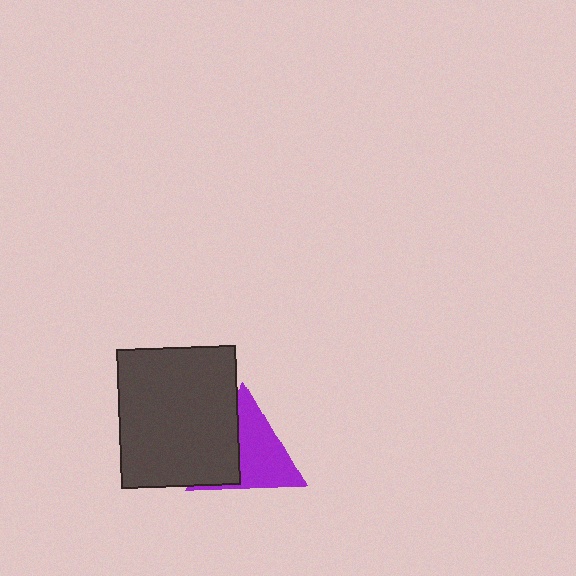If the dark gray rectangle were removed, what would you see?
You would see the complete purple triangle.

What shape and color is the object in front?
The object in front is a dark gray rectangle.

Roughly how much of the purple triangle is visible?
About half of it is visible (roughly 62%).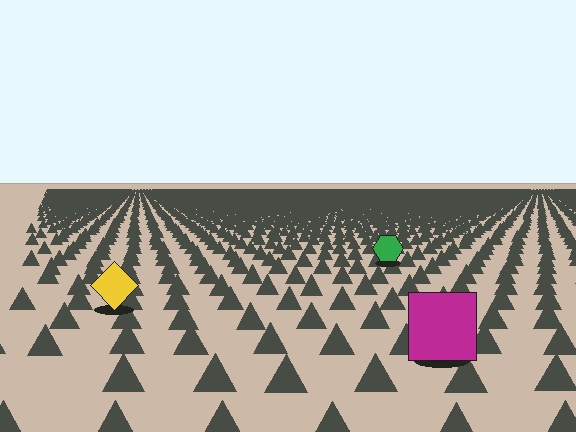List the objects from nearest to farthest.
From nearest to farthest: the magenta square, the yellow diamond, the green hexagon.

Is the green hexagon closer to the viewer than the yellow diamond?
No. The yellow diamond is closer — you can tell from the texture gradient: the ground texture is coarser near it.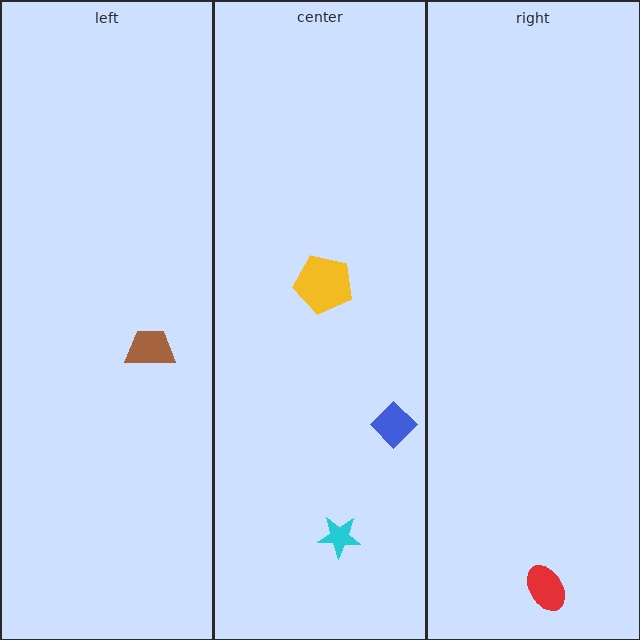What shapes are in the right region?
The red ellipse.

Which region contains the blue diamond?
The center region.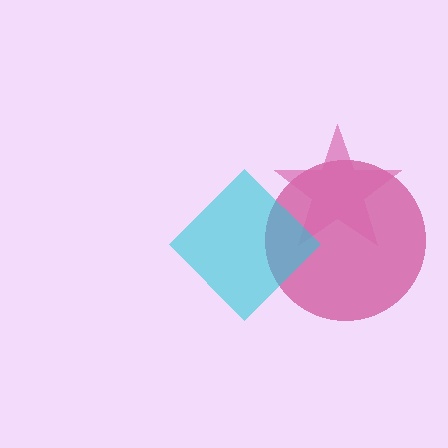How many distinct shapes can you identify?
There are 3 distinct shapes: a magenta circle, a pink star, a cyan diamond.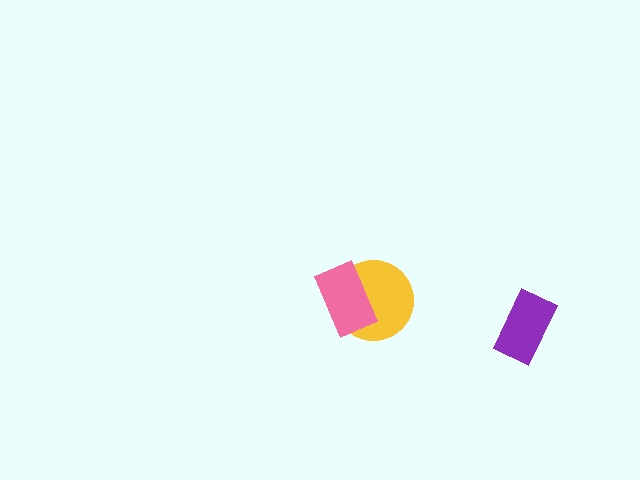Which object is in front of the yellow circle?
The pink rectangle is in front of the yellow circle.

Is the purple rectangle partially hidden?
No, no other shape covers it.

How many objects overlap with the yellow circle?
1 object overlaps with the yellow circle.